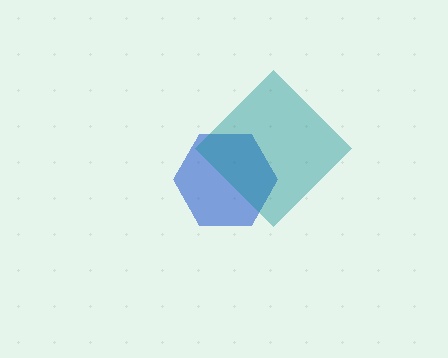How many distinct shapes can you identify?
There are 2 distinct shapes: a blue hexagon, a teal diamond.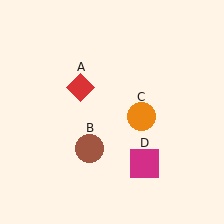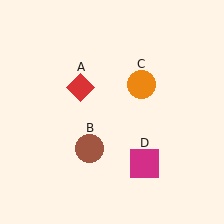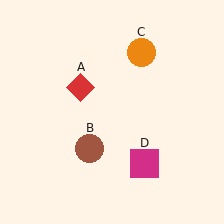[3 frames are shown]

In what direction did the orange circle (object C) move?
The orange circle (object C) moved up.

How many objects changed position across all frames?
1 object changed position: orange circle (object C).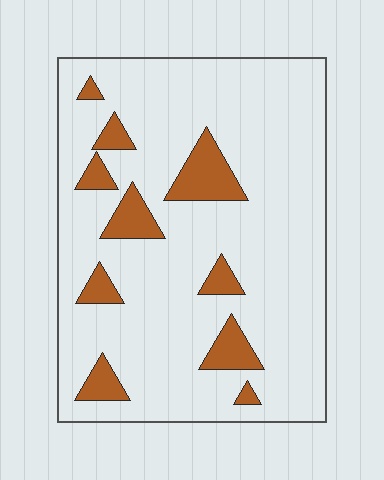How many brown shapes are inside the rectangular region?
10.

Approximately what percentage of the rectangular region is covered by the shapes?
Approximately 15%.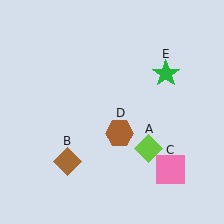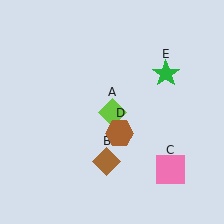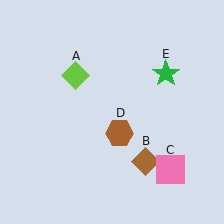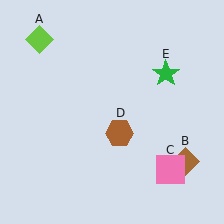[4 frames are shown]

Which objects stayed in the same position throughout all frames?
Pink square (object C) and brown hexagon (object D) and green star (object E) remained stationary.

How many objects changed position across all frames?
2 objects changed position: lime diamond (object A), brown diamond (object B).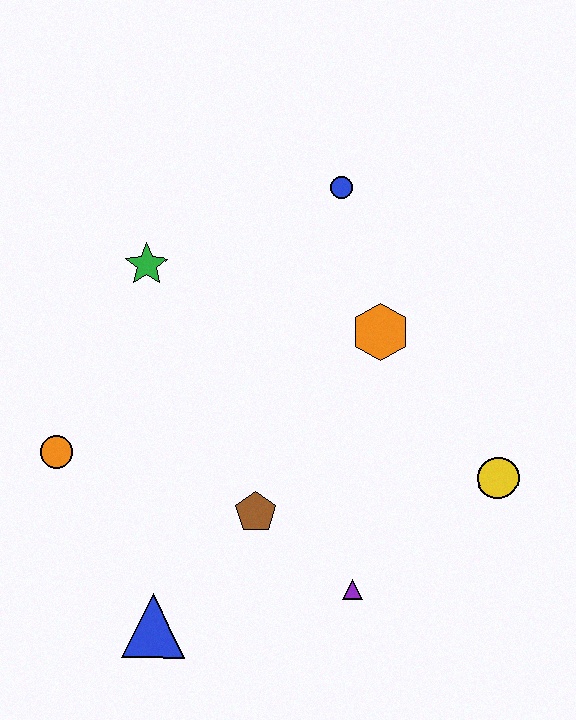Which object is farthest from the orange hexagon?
The blue triangle is farthest from the orange hexagon.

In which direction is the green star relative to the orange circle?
The green star is above the orange circle.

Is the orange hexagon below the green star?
Yes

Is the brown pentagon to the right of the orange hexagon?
No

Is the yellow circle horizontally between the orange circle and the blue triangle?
No